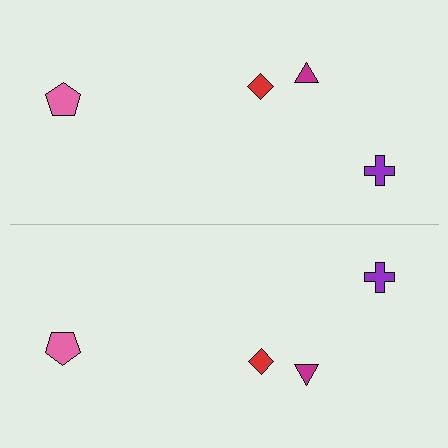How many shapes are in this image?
There are 8 shapes in this image.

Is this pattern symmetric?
Yes, this pattern has bilateral (reflection) symmetry.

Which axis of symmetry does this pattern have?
The pattern has a horizontal axis of symmetry running through the center of the image.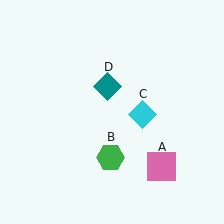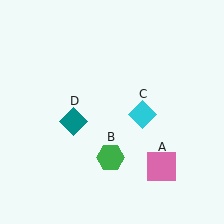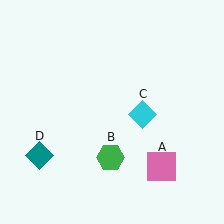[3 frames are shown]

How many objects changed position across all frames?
1 object changed position: teal diamond (object D).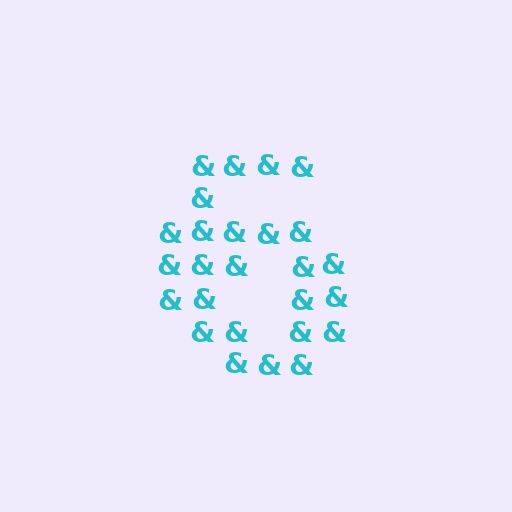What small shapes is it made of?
It is made of small ampersands.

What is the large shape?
The large shape is the digit 6.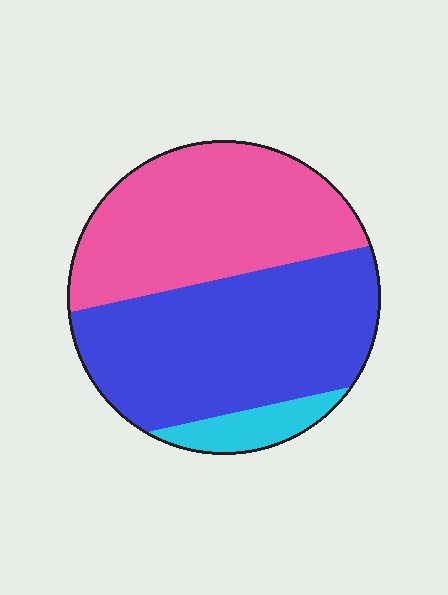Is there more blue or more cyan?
Blue.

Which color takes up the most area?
Blue, at roughly 50%.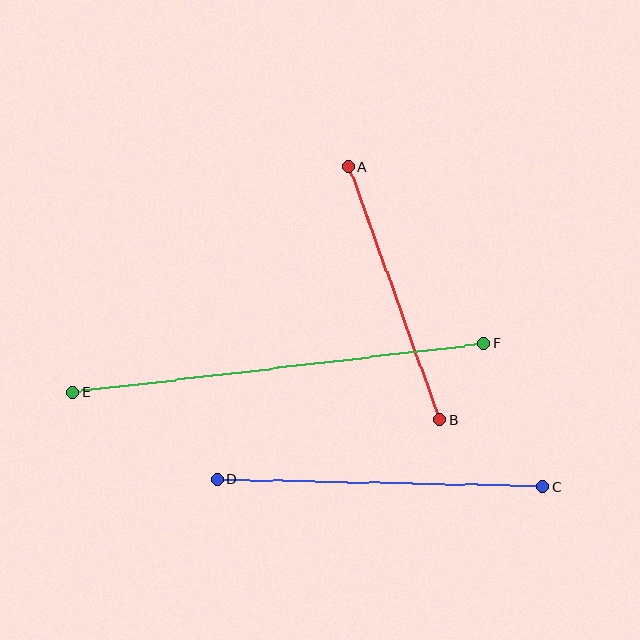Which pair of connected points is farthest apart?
Points E and F are farthest apart.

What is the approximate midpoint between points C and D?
The midpoint is at approximately (380, 483) pixels.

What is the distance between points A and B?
The distance is approximately 269 pixels.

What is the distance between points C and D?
The distance is approximately 326 pixels.